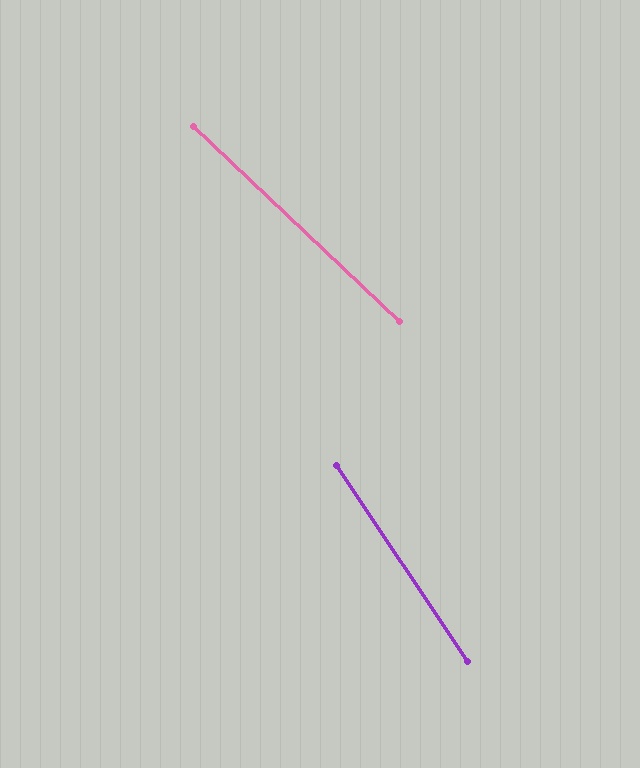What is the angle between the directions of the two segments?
Approximately 13 degrees.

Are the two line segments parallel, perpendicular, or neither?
Neither parallel nor perpendicular — they differ by about 13°.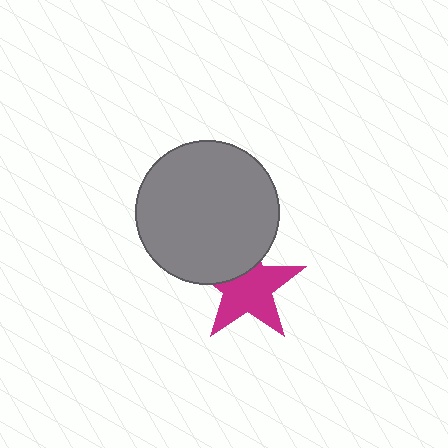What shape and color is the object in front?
The object in front is a gray circle.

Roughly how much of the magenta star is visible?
Most of it is visible (roughly 70%).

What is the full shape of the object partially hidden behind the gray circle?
The partially hidden object is a magenta star.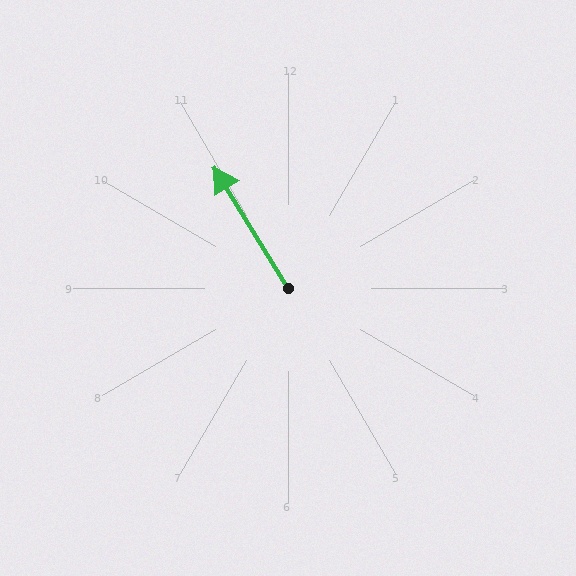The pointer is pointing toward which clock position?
Roughly 11 o'clock.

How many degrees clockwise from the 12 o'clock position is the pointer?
Approximately 329 degrees.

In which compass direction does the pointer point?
Northwest.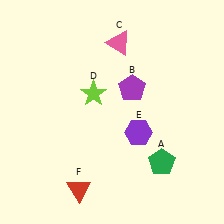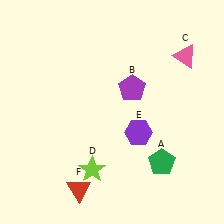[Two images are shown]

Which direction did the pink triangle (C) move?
The pink triangle (C) moved right.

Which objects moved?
The objects that moved are: the pink triangle (C), the lime star (D).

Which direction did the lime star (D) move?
The lime star (D) moved down.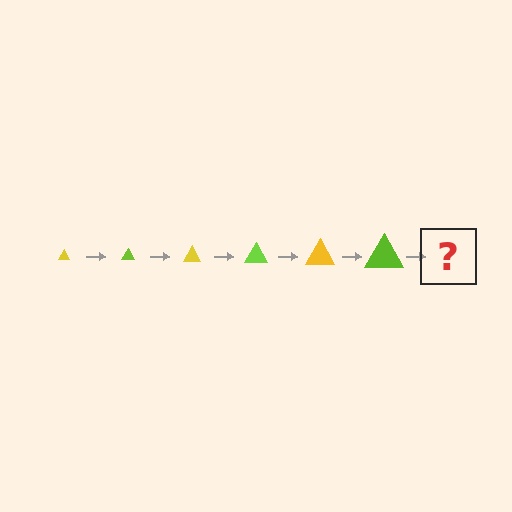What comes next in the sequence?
The next element should be a yellow triangle, larger than the previous one.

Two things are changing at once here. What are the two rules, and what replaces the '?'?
The two rules are that the triangle grows larger each step and the color cycles through yellow and lime. The '?' should be a yellow triangle, larger than the previous one.